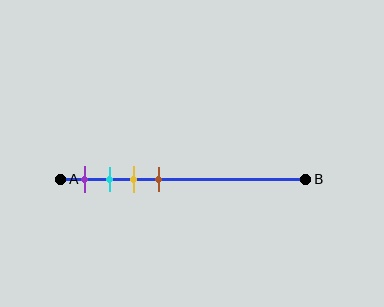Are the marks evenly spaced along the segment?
Yes, the marks are approximately evenly spaced.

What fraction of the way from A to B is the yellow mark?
The yellow mark is approximately 30% (0.3) of the way from A to B.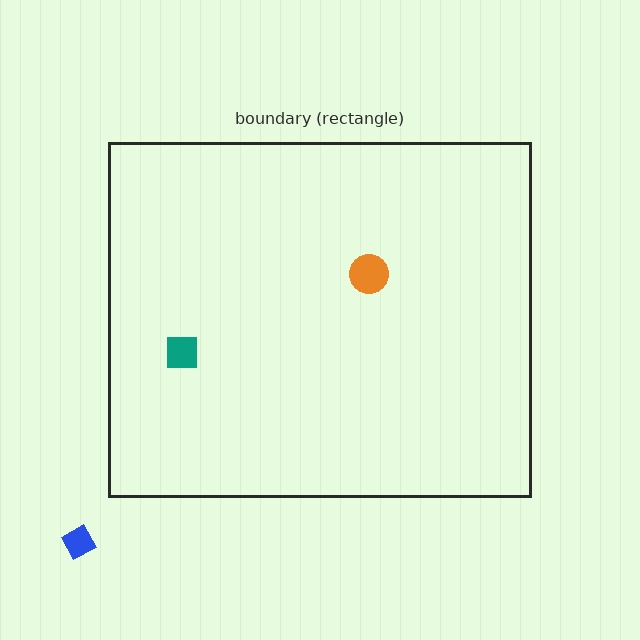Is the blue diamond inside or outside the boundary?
Outside.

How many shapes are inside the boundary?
2 inside, 1 outside.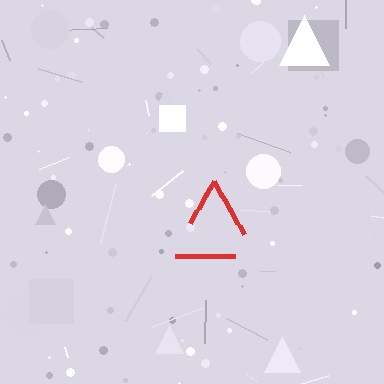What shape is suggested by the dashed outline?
The dashed outline suggests a triangle.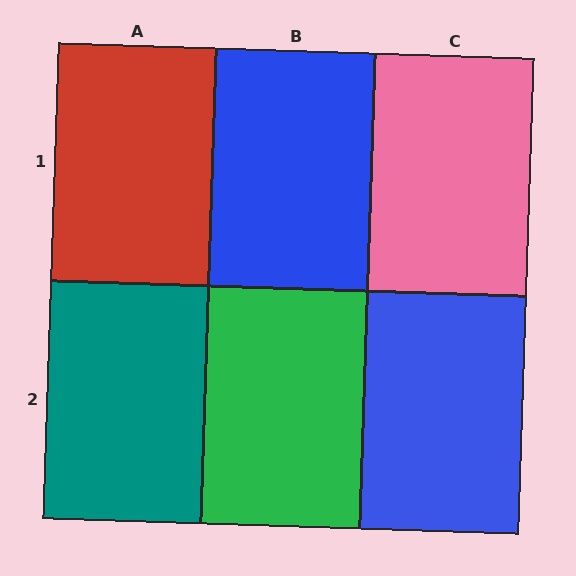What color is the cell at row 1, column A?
Red.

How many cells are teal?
1 cell is teal.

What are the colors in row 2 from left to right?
Teal, green, blue.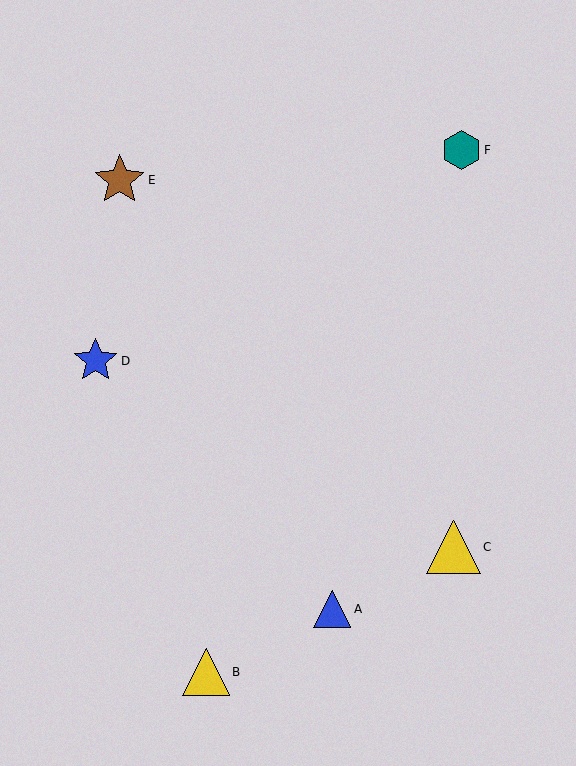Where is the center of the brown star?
The center of the brown star is at (120, 180).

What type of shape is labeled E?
Shape E is a brown star.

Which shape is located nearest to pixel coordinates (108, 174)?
The brown star (labeled E) at (120, 180) is nearest to that location.